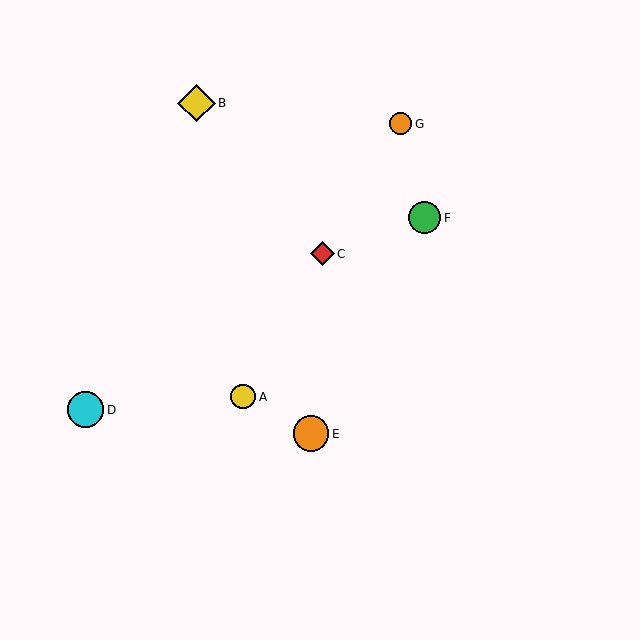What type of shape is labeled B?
Shape B is a yellow diamond.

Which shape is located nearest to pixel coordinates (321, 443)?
The orange circle (labeled E) at (311, 434) is nearest to that location.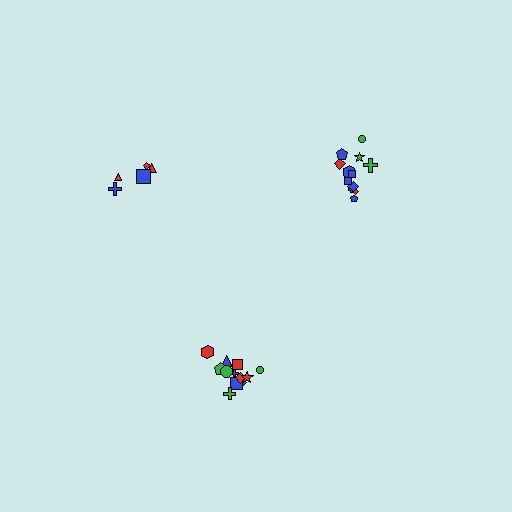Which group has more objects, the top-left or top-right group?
The top-right group.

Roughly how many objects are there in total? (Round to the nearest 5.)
Roughly 30 objects in total.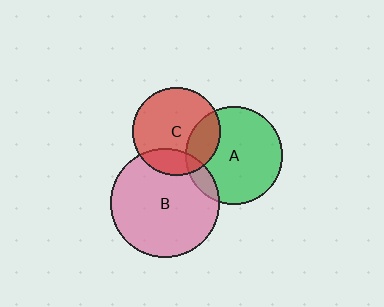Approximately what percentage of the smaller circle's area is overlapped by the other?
Approximately 20%.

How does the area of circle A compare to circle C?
Approximately 1.2 times.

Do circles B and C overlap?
Yes.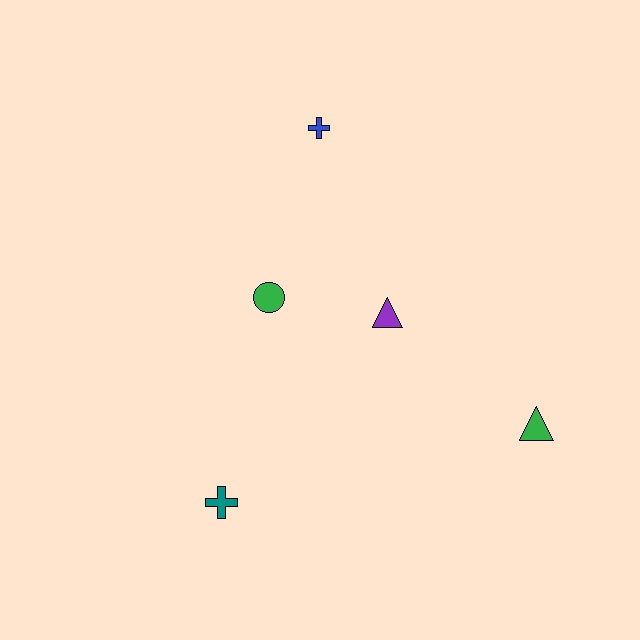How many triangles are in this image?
There are 2 triangles.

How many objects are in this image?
There are 5 objects.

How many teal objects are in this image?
There is 1 teal object.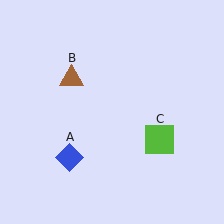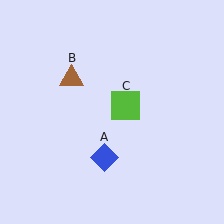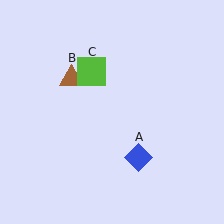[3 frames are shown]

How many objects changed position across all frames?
2 objects changed position: blue diamond (object A), lime square (object C).